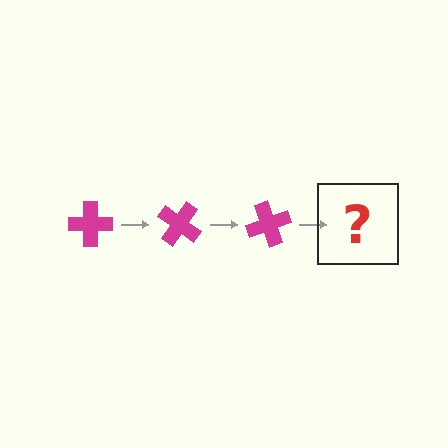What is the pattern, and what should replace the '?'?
The pattern is that the cross rotates 35 degrees each step. The '?' should be a magenta cross rotated 105 degrees.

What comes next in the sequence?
The next element should be a magenta cross rotated 105 degrees.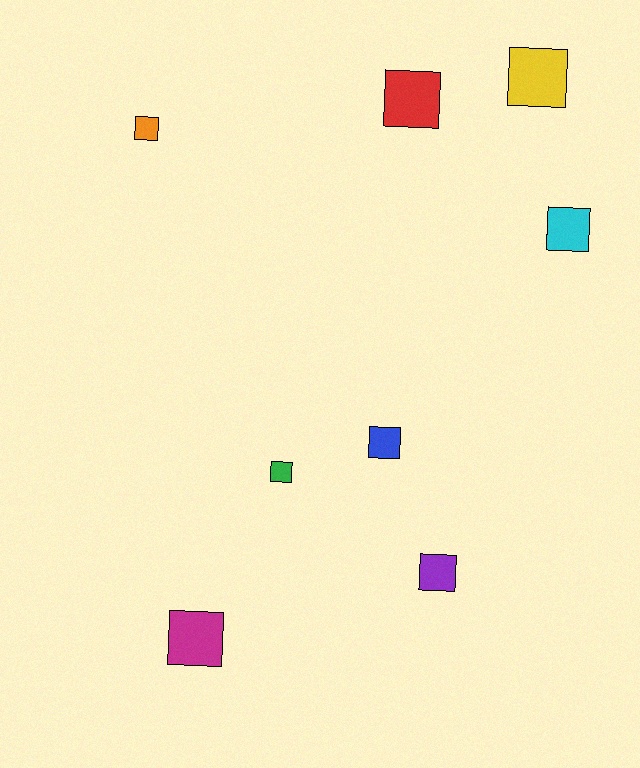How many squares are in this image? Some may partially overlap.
There are 8 squares.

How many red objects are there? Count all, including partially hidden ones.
There is 1 red object.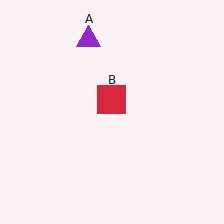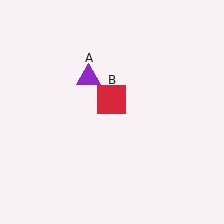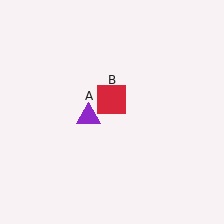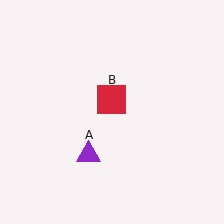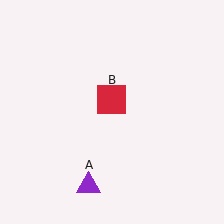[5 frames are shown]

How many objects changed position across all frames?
1 object changed position: purple triangle (object A).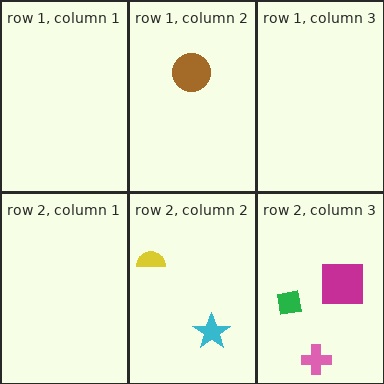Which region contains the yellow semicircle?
The row 2, column 2 region.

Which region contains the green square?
The row 2, column 3 region.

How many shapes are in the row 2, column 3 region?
3.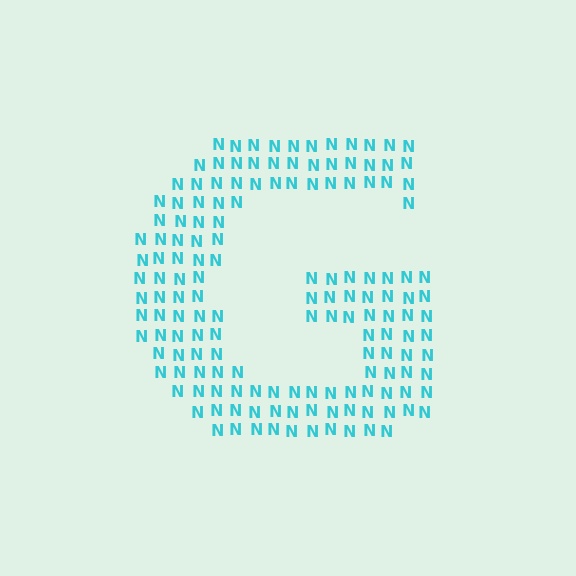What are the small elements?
The small elements are letter N's.